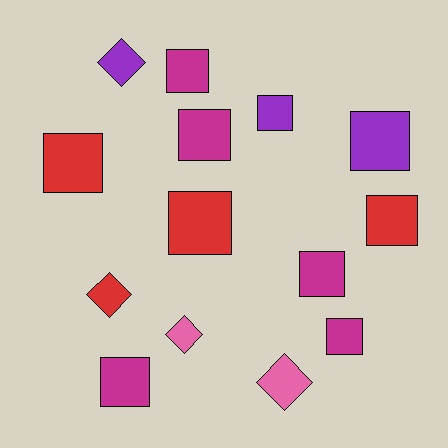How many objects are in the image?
There are 14 objects.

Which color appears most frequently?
Magenta, with 5 objects.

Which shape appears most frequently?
Square, with 10 objects.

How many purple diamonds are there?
There is 1 purple diamond.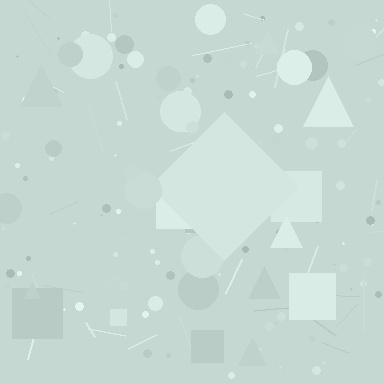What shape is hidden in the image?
A diamond is hidden in the image.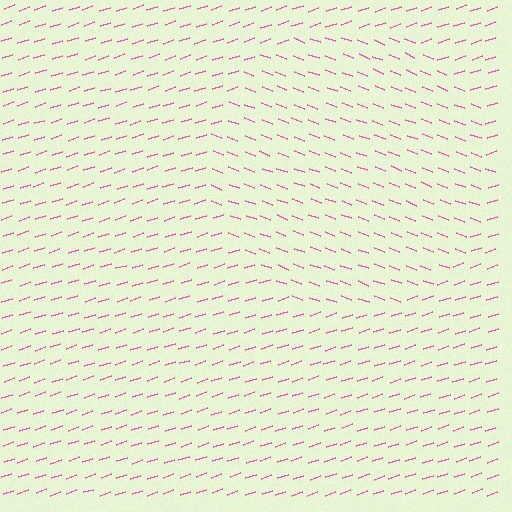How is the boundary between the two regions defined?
The boundary is defined purely by a change in line orientation (approximately 39 degrees difference). All lines are the same color and thickness.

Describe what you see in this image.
The image is filled with small pink line segments. A circle region in the image has lines oriented differently from the surrounding lines, creating a visible texture boundary.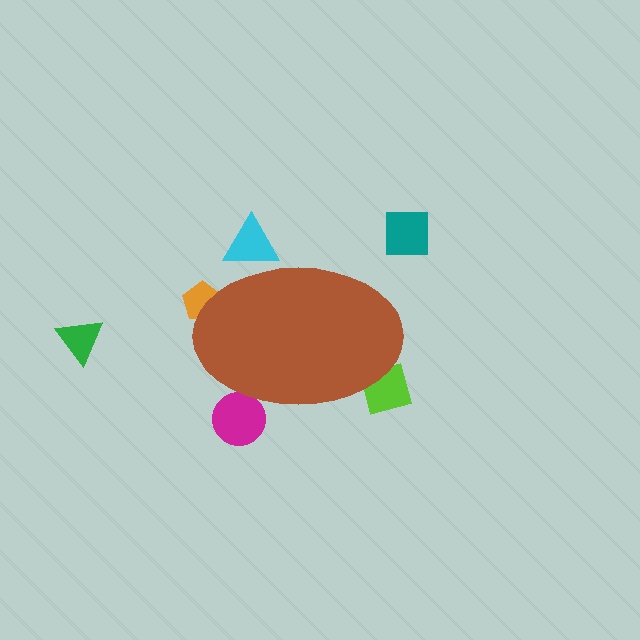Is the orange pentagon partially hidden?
Yes, the orange pentagon is partially hidden behind the brown ellipse.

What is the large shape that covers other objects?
A brown ellipse.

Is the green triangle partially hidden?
No, the green triangle is fully visible.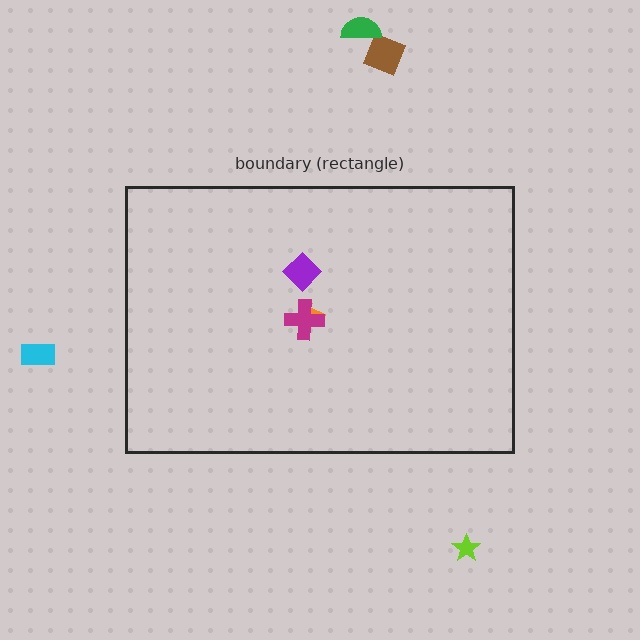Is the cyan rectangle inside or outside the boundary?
Outside.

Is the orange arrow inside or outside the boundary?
Inside.